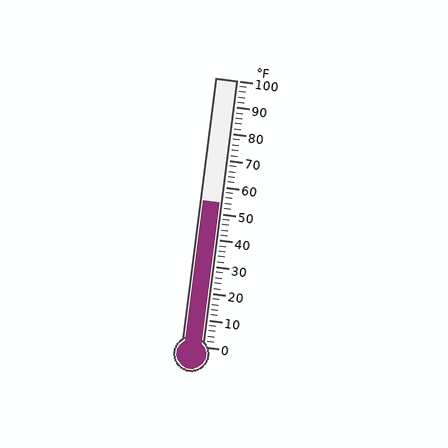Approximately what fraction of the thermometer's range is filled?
The thermometer is filled to approximately 55% of its range.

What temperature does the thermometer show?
The thermometer shows approximately 54°F.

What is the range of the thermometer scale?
The thermometer scale ranges from 0°F to 100°F.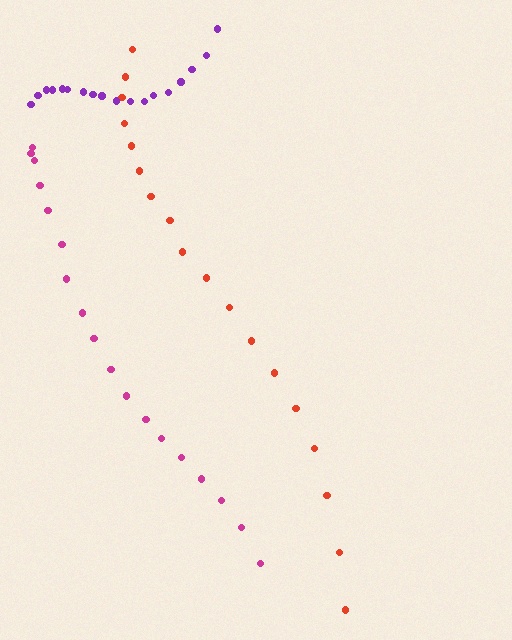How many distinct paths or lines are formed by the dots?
There are 3 distinct paths.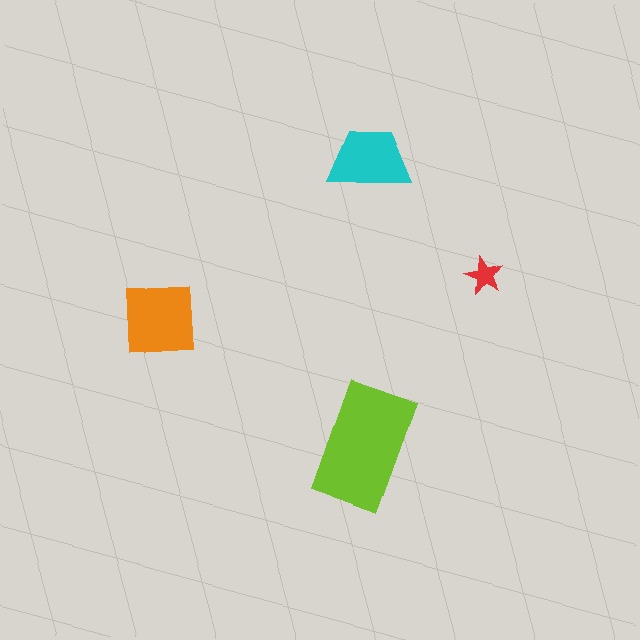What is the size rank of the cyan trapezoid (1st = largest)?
3rd.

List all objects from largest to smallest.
The lime rectangle, the orange square, the cyan trapezoid, the red star.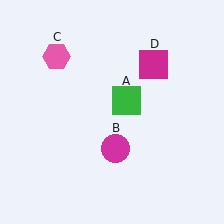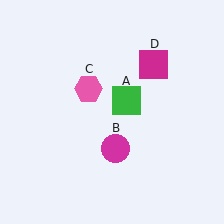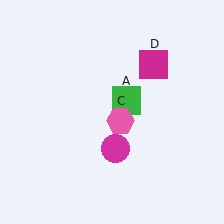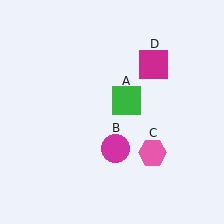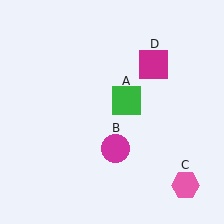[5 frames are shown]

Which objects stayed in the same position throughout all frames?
Green square (object A) and magenta circle (object B) and magenta square (object D) remained stationary.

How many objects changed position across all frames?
1 object changed position: pink hexagon (object C).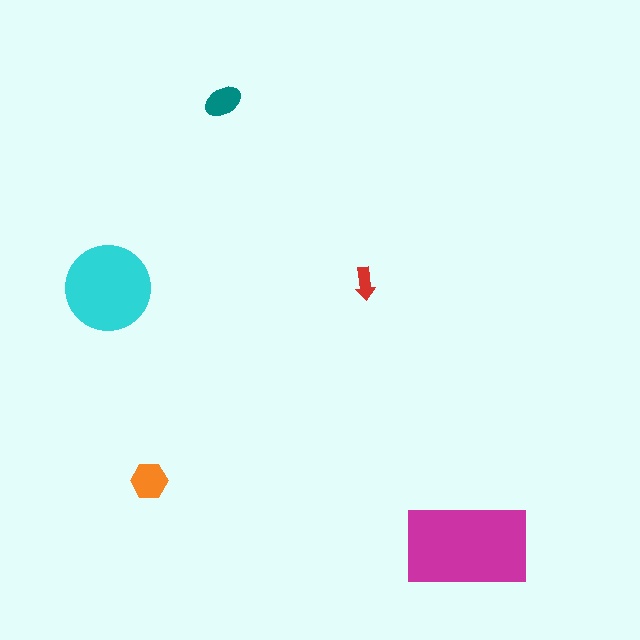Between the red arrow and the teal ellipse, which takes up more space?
The teal ellipse.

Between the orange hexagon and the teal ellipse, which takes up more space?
The orange hexagon.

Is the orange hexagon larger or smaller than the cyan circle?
Smaller.